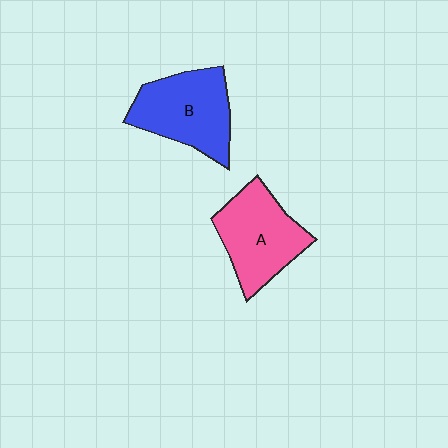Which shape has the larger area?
Shape B (blue).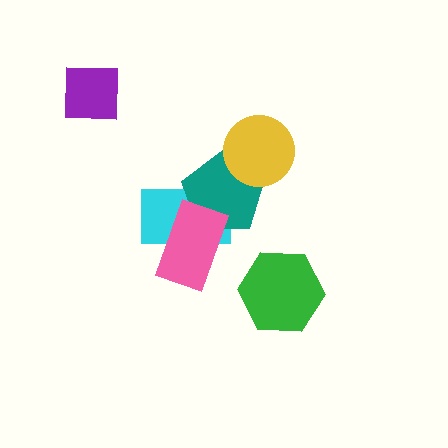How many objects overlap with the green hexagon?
0 objects overlap with the green hexagon.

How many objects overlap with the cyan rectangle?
2 objects overlap with the cyan rectangle.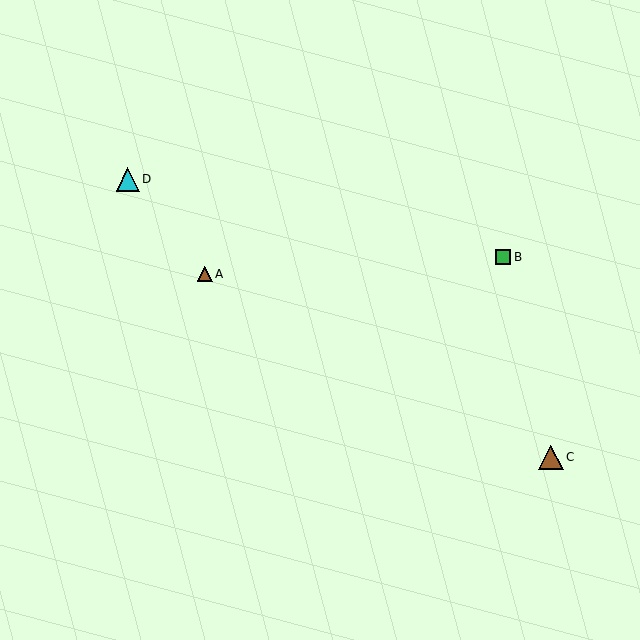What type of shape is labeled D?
Shape D is a cyan triangle.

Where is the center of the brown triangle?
The center of the brown triangle is at (551, 457).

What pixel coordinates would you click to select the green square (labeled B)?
Click at (503, 257) to select the green square B.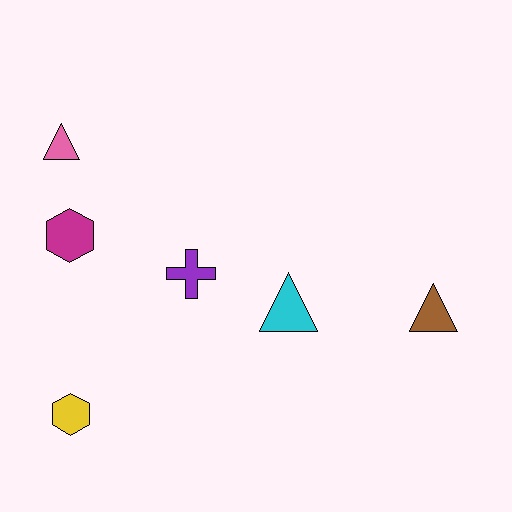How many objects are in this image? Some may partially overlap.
There are 6 objects.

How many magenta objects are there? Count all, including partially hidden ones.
There is 1 magenta object.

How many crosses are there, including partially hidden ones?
There is 1 cross.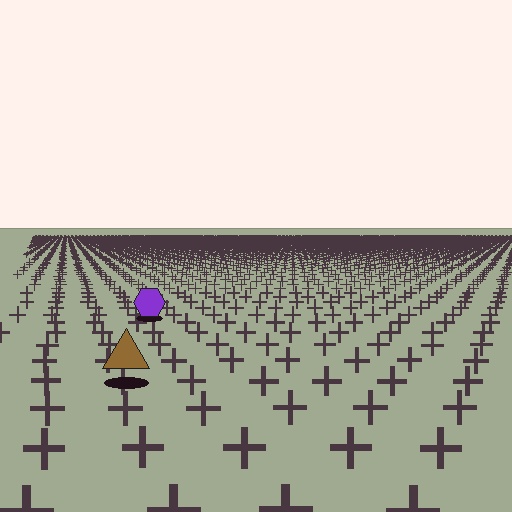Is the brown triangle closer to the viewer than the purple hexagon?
Yes. The brown triangle is closer — you can tell from the texture gradient: the ground texture is coarser near it.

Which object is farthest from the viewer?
The purple hexagon is farthest from the viewer. It appears smaller and the ground texture around it is denser.